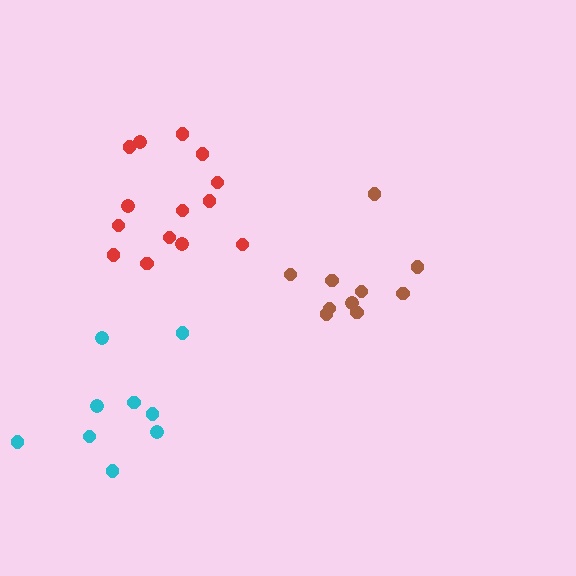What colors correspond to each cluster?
The clusters are colored: cyan, brown, red.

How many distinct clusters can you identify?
There are 3 distinct clusters.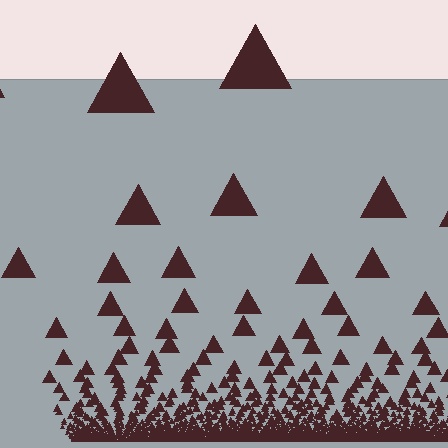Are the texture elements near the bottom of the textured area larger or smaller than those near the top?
Smaller. The gradient is inverted — elements near the bottom are smaller and denser.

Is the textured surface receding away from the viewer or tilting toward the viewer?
The surface appears to tilt toward the viewer. Texture elements get larger and sparser toward the top.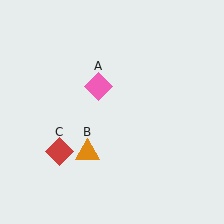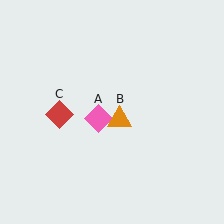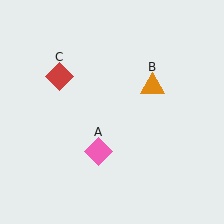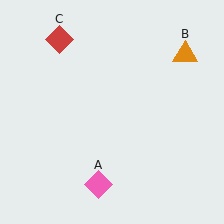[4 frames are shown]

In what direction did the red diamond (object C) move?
The red diamond (object C) moved up.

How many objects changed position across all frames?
3 objects changed position: pink diamond (object A), orange triangle (object B), red diamond (object C).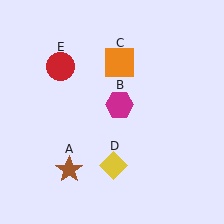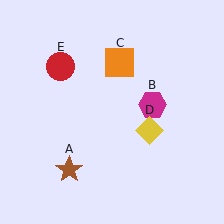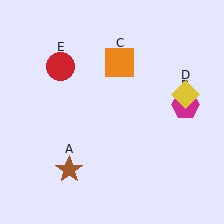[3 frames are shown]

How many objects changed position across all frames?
2 objects changed position: magenta hexagon (object B), yellow diamond (object D).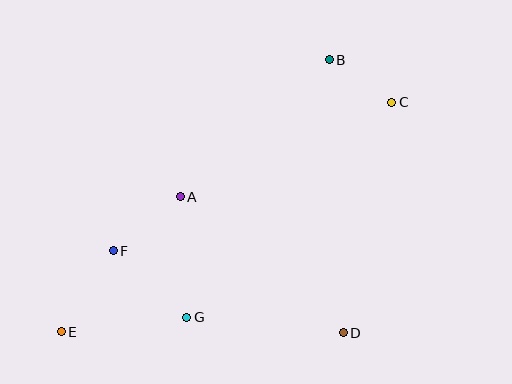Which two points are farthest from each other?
Points C and E are farthest from each other.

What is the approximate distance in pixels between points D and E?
The distance between D and E is approximately 282 pixels.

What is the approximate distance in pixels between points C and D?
The distance between C and D is approximately 236 pixels.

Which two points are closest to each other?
Points B and C are closest to each other.